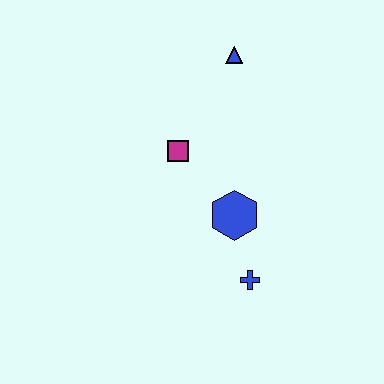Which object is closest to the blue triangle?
The magenta square is closest to the blue triangle.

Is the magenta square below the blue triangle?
Yes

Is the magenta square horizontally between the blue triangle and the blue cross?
No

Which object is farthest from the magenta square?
The blue cross is farthest from the magenta square.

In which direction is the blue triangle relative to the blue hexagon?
The blue triangle is above the blue hexagon.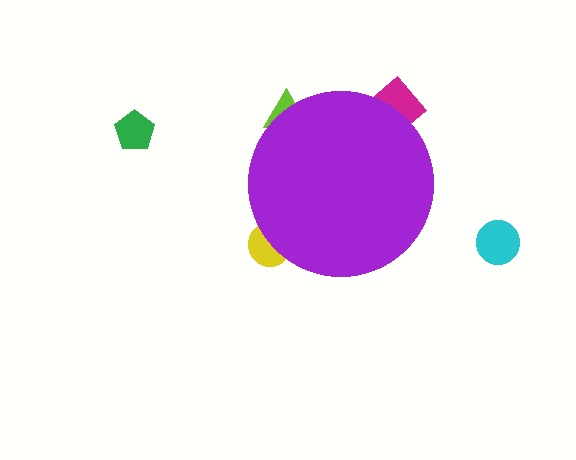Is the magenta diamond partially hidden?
Yes, the magenta diamond is partially hidden behind the purple circle.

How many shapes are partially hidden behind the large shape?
3 shapes are partially hidden.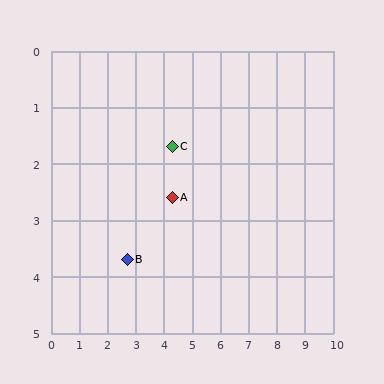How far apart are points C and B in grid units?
Points C and B are about 2.6 grid units apart.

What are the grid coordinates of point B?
Point B is at approximately (2.7, 3.7).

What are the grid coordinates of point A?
Point A is at approximately (4.3, 2.6).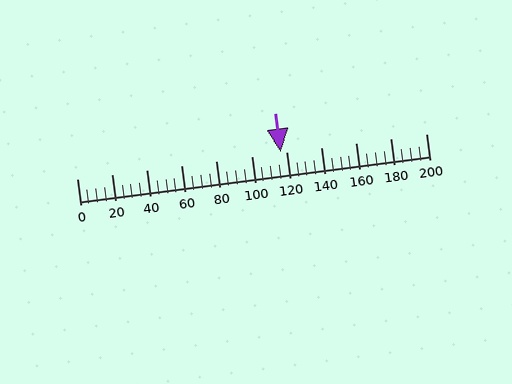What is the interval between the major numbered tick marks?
The major tick marks are spaced 20 units apart.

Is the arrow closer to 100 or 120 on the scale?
The arrow is closer to 120.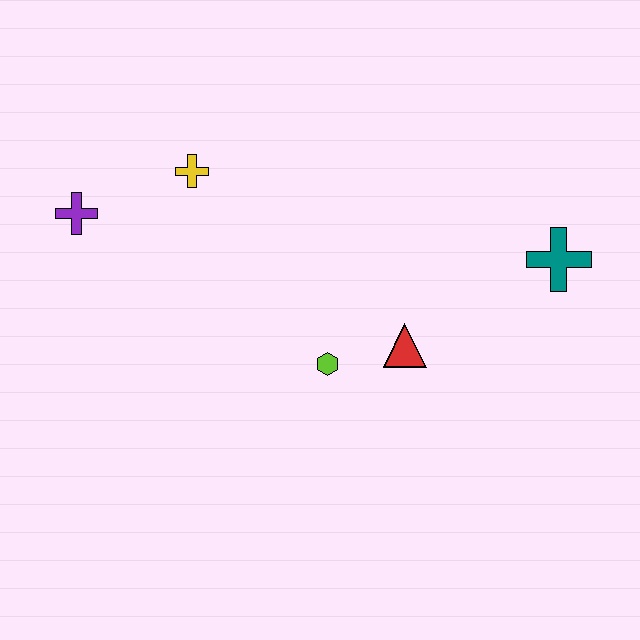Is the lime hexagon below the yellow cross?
Yes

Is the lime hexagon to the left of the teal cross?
Yes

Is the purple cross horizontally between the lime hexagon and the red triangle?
No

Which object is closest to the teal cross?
The red triangle is closest to the teal cross.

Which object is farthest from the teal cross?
The purple cross is farthest from the teal cross.